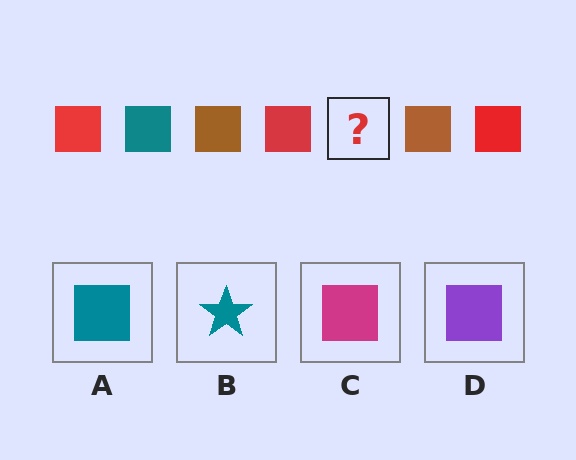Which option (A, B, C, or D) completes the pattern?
A.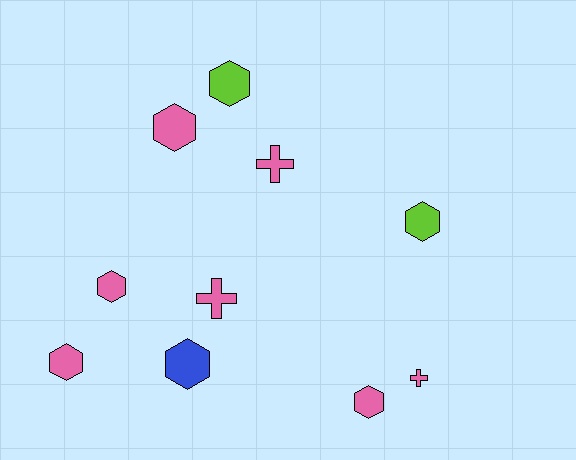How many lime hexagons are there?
There are 2 lime hexagons.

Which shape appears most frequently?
Hexagon, with 7 objects.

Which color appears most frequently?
Pink, with 7 objects.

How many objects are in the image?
There are 10 objects.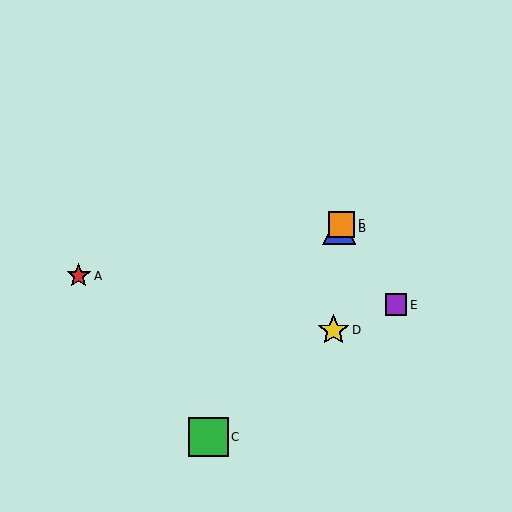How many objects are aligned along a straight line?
3 objects (B, C, F) are aligned along a straight line.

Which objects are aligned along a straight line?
Objects B, C, F are aligned along a straight line.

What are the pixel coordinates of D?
Object D is at (334, 330).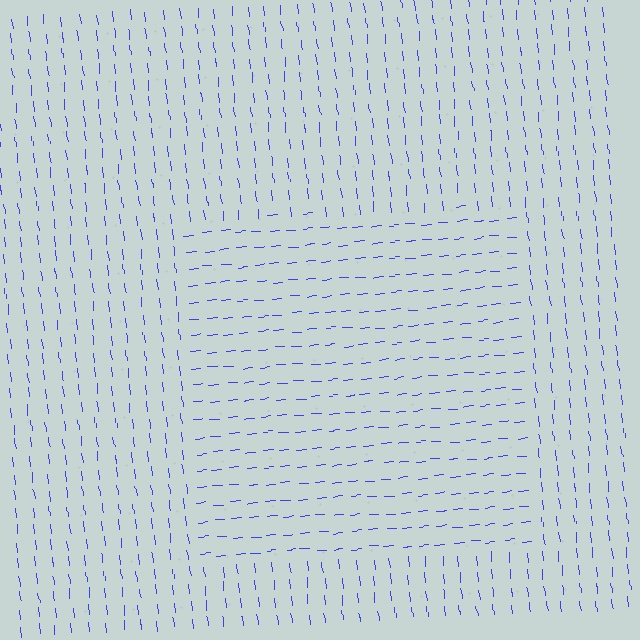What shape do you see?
I see a rectangle.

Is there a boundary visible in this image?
Yes, there is a texture boundary formed by a change in line orientation.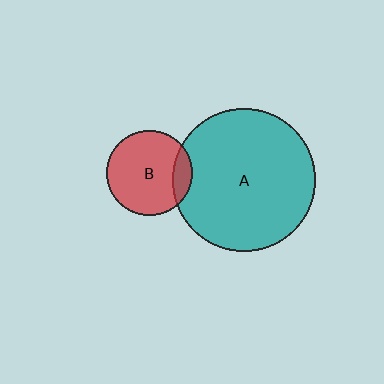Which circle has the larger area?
Circle A (teal).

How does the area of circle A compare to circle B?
Approximately 2.8 times.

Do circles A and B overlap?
Yes.